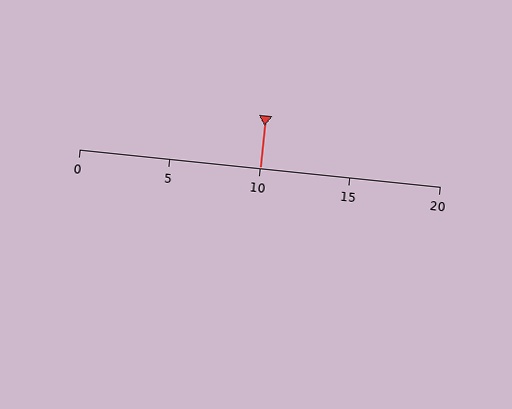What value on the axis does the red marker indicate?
The marker indicates approximately 10.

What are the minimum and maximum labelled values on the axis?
The axis runs from 0 to 20.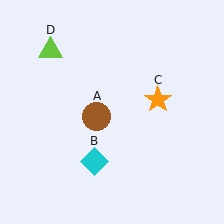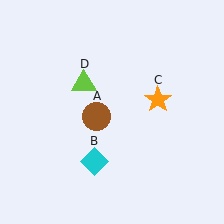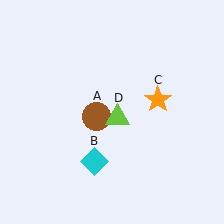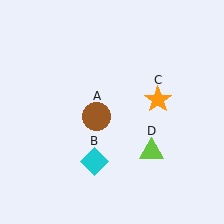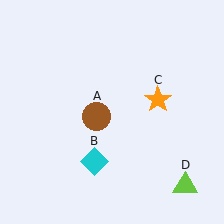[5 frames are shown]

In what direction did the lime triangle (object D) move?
The lime triangle (object D) moved down and to the right.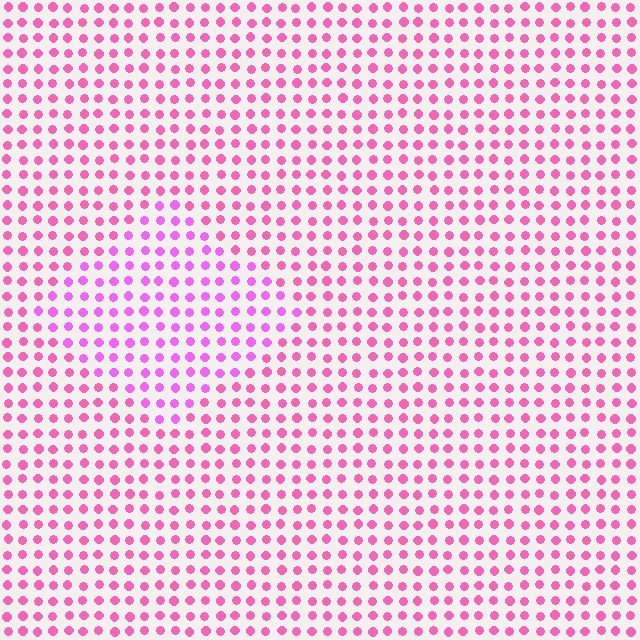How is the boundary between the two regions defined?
The boundary is defined purely by a slight shift in hue (about 27 degrees). Spacing, size, and orientation are identical on both sides.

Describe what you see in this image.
The image is filled with small pink elements in a uniform arrangement. A diamond-shaped region is visible where the elements are tinted to a slightly different hue, forming a subtle color boundary.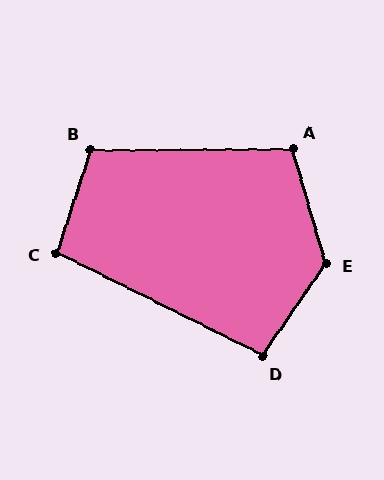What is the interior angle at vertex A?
Approximately 106 degrees (obtuse).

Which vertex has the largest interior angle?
E, at approximately 130 degrees.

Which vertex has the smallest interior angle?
D, at approximately 98 degrees.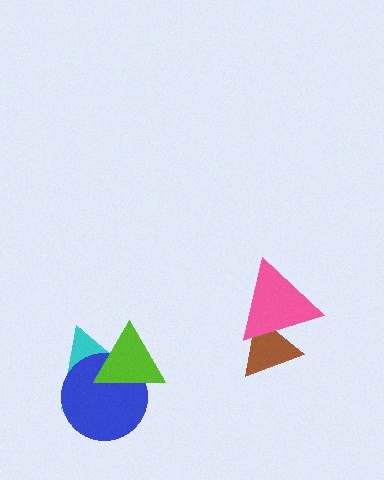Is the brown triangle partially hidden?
Yes, it is partially covered by another shape.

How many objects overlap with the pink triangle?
1 object overlaps with the pink triangle.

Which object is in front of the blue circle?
The lime triangle is in front of the blue circle.